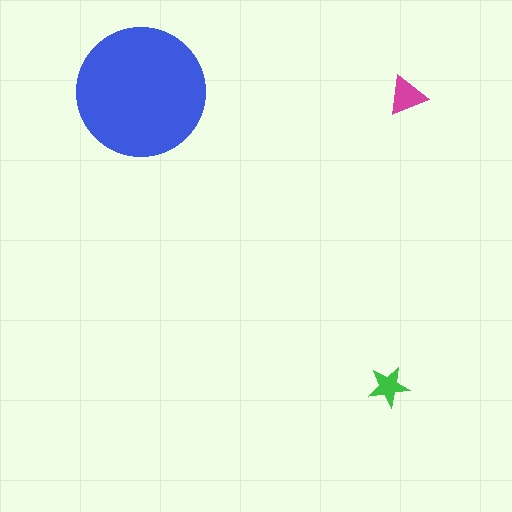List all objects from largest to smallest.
The blue circle, the magenta triangle, the green star.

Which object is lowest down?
The green star is bottommost.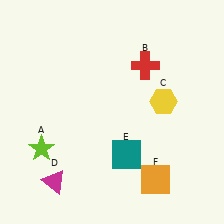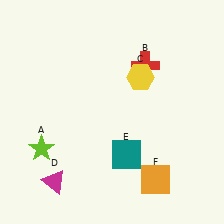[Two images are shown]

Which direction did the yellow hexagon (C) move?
The yellow hexagon (C) moved up.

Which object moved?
The yellow hexagon (C) moved up.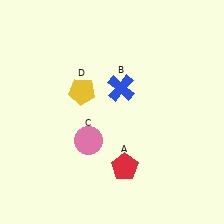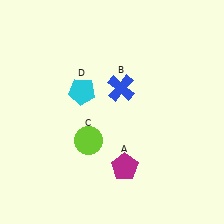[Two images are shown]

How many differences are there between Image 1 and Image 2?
There are 3 differences between the two images.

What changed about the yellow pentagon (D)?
In Image 1, D is yellow. In Image 2, it changed to cyan.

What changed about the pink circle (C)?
In Image 1, C is pink. In Image 2, it changed to lime.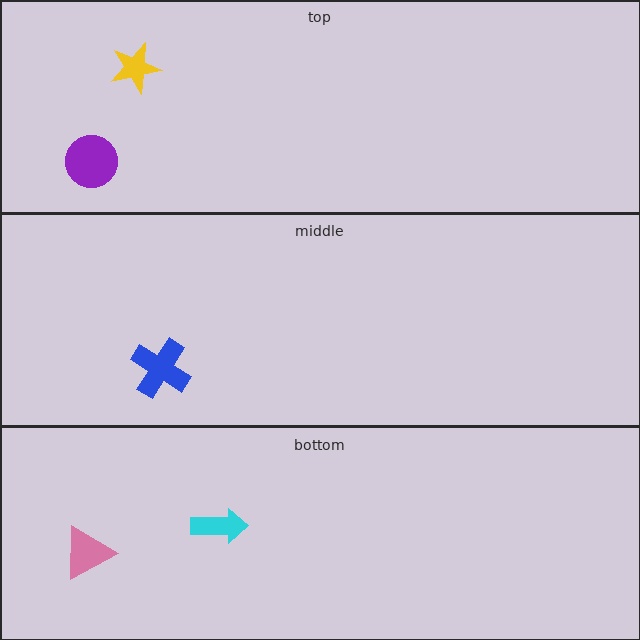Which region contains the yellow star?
The top region.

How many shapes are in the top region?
2.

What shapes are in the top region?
The purple circle, the yellow star.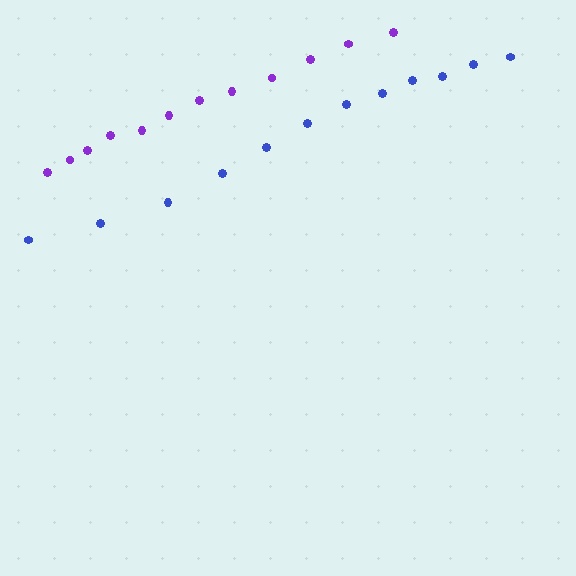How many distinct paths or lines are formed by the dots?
There are 2 distinct paths.